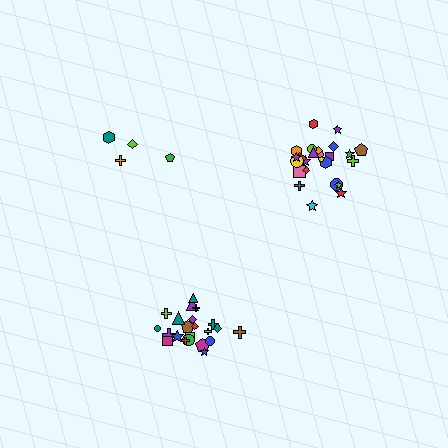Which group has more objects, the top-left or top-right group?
The top-right group.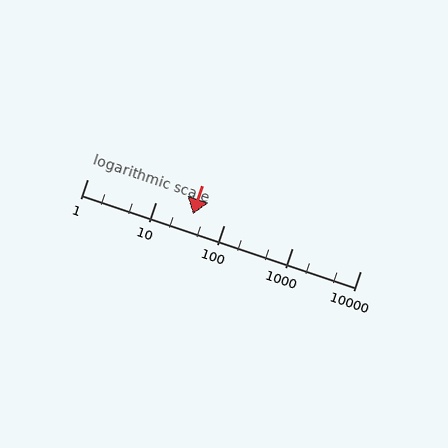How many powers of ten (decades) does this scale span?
The scale spans 4 decades, from 1 to 10000.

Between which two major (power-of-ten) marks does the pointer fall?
The pointer is between 10 and 100.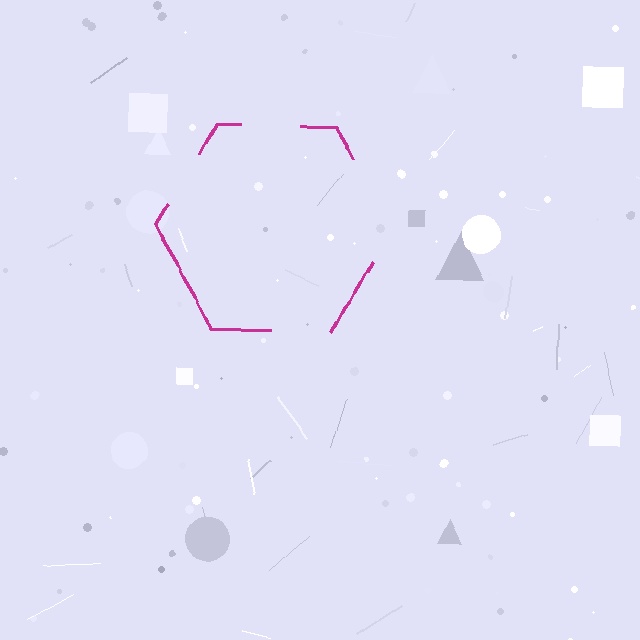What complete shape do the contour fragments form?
The contour fragments form a hexagon.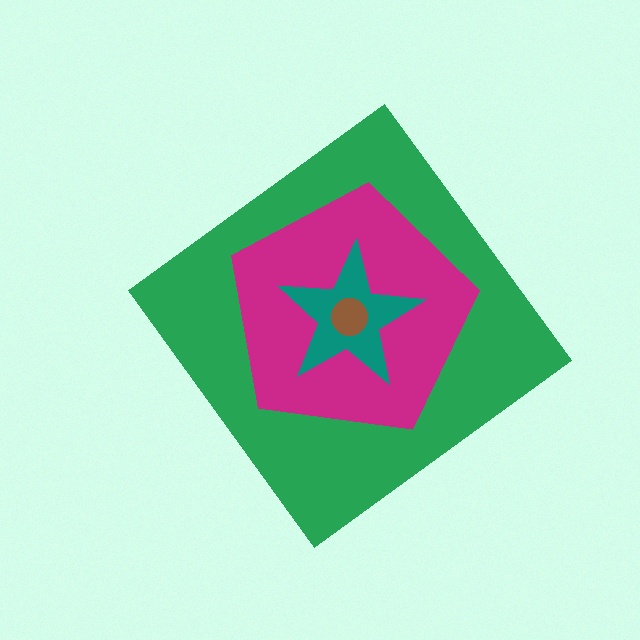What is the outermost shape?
The green diamond.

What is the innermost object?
The brown circle.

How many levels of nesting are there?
4.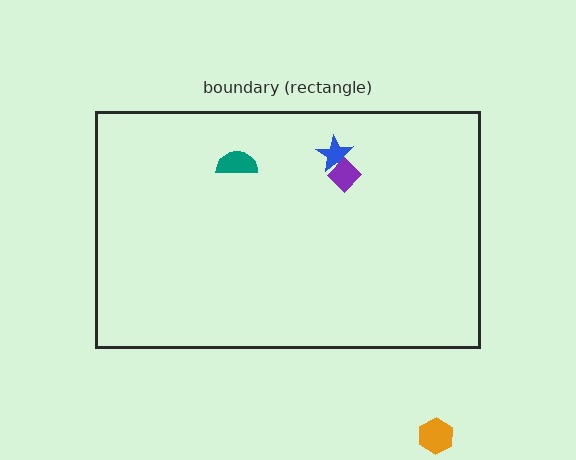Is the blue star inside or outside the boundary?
Inside.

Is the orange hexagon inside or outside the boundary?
Outside.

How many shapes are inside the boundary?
3 inside, 1 outside.